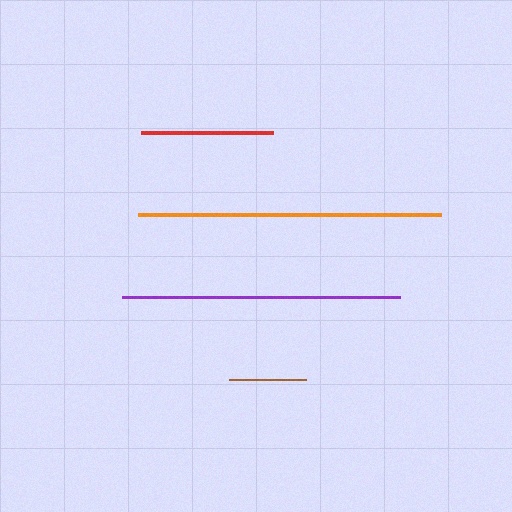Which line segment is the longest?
The orange line is the longest at approximately 303 pixels.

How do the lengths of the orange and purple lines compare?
The orange and purple lines are approximately the same length.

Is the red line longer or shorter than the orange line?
The orange line is longer than the red line.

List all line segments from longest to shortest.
From longest to shortest: orange, purple, red, brown.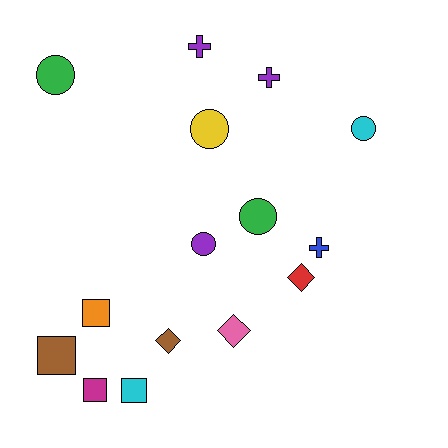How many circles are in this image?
There are 5 circles.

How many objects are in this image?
There are 15 objects.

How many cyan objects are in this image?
There are 2 cyan objects.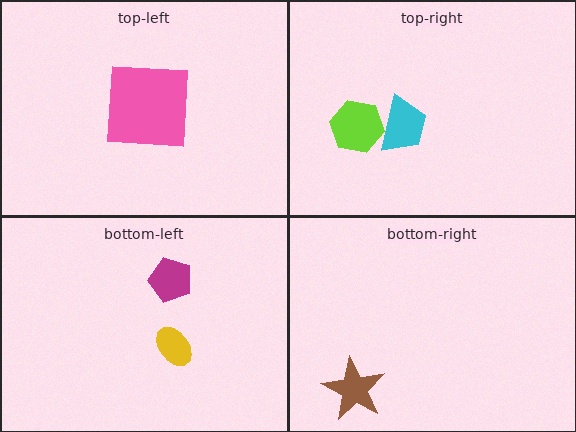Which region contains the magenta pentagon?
The bottom-left region.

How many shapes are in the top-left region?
1.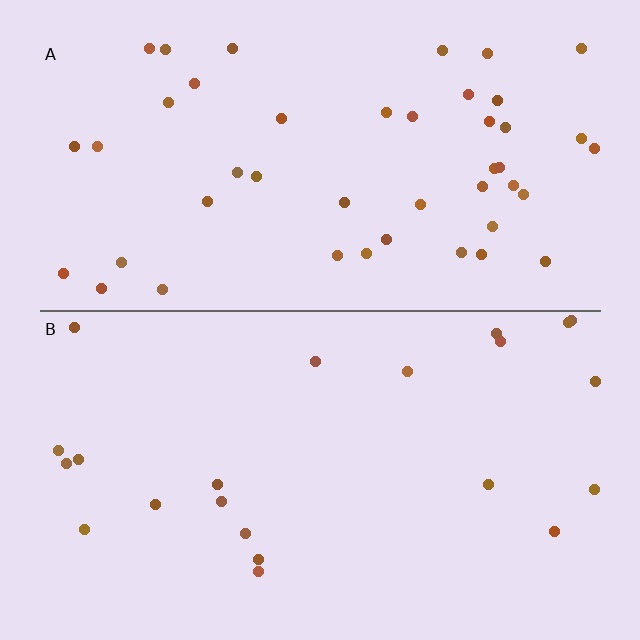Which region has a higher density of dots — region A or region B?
A (the top).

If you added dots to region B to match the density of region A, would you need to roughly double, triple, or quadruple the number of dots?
Approximately double.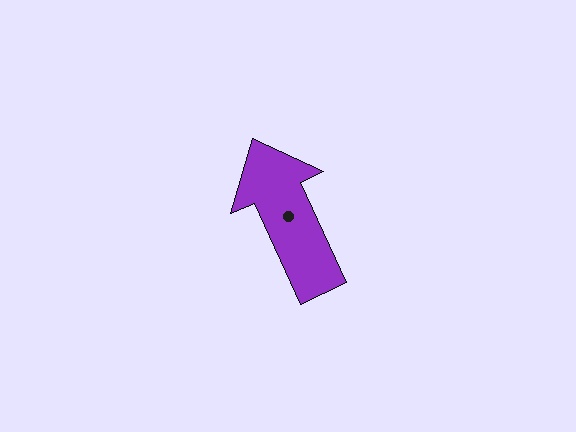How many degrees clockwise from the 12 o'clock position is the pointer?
Approximately 336 degrees.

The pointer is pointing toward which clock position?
Roughly 11 o'clock.